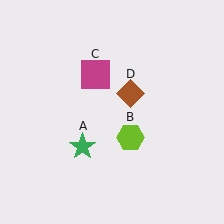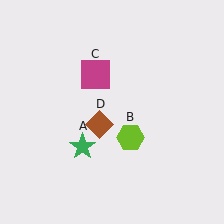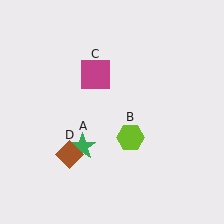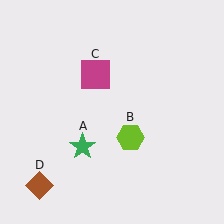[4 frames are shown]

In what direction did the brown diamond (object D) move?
The brown diamond (object D) moved down and to the left.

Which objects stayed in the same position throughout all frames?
Green star (object A) and lime hexagon (object B) and magenta square (object C) remained stationary.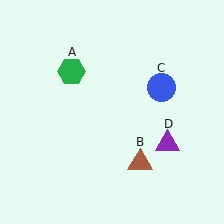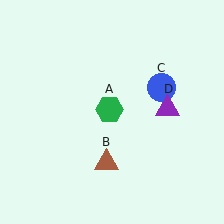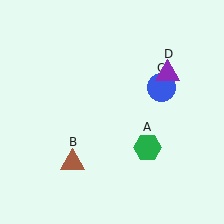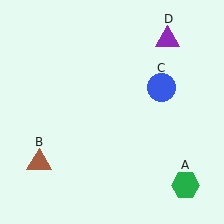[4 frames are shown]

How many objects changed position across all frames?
3 objects changed position: green hexagon (object A), brown triangle (object B), purple triangle (object D).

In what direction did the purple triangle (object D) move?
The purple triangle (object D) moved up.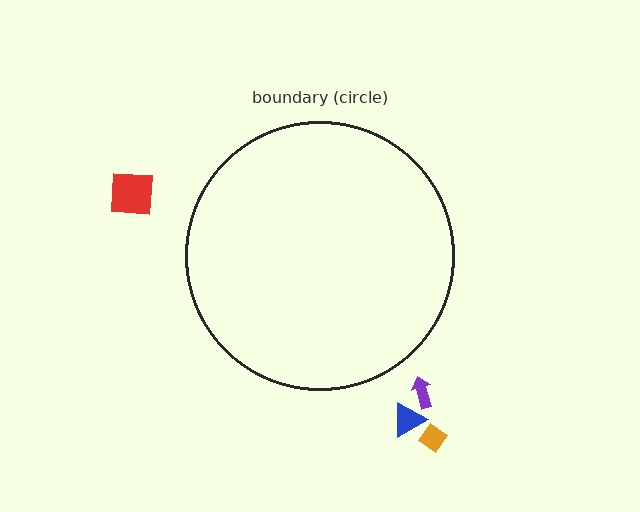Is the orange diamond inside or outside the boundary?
Outside.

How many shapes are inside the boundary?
0 inside, 4 outside.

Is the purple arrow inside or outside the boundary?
Outside.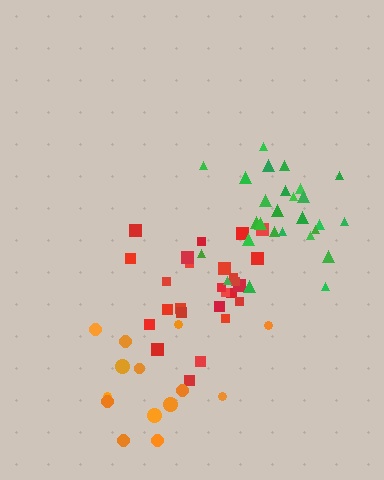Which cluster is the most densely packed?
Green.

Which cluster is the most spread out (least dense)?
Orange.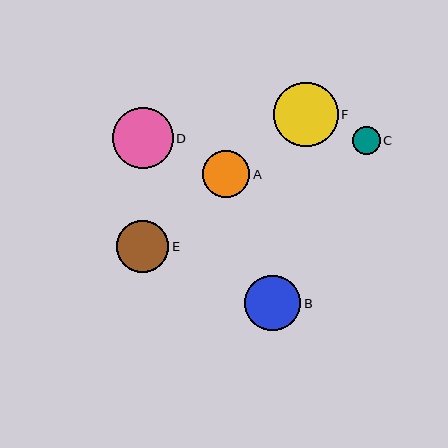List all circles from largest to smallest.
From largest to smallest: F, D, B, E, A, C.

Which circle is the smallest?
Circle C is the smallest with a size of approximately 28 pixels.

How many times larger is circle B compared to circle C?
Circle B is approximately 2.0 times the size of circle C.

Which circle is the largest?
Circle F is the largest with a size of approximately 64 pixels.